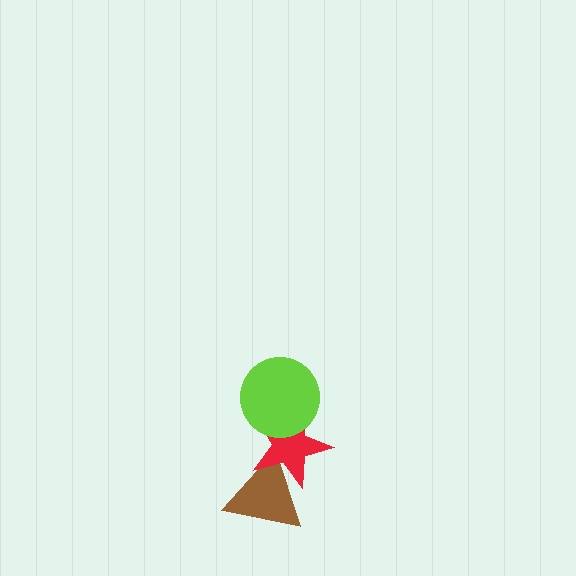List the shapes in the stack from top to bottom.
From top to bottom: the lime circle, the red star, the brown triangle.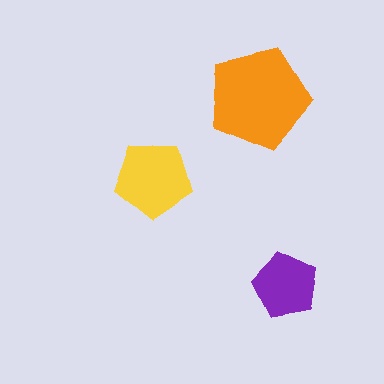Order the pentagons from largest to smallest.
the orange one, the yellow one, the purple one.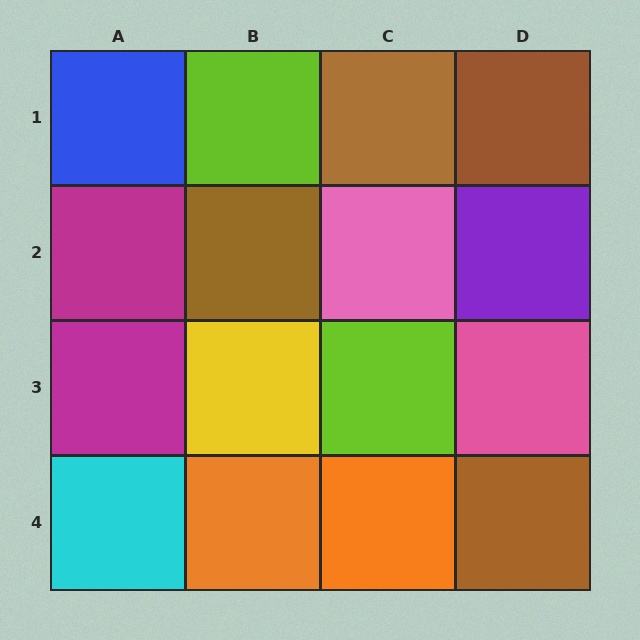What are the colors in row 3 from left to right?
Magenta, yellow, lime, pink.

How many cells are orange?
2 cells are orange.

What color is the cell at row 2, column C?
Pink.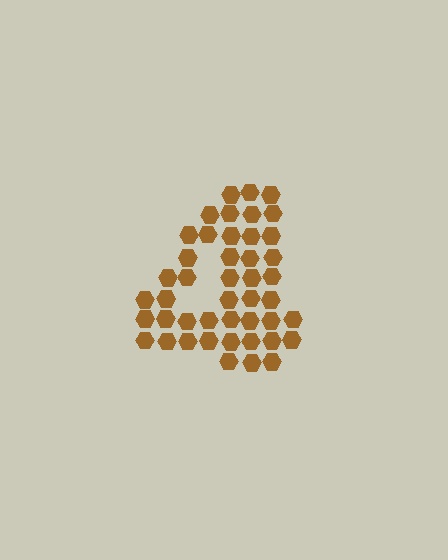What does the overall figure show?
The overall figure shows the digit 4.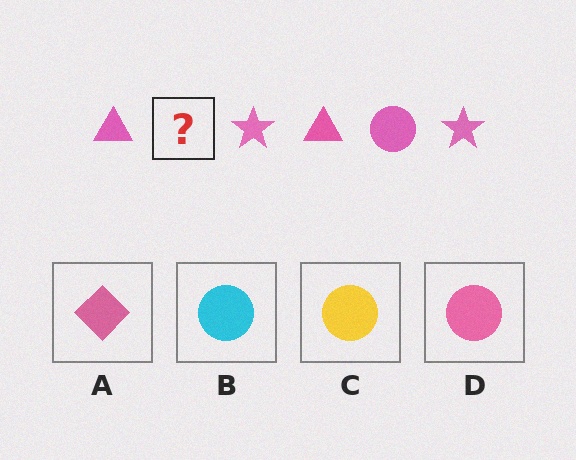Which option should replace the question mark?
Option D.